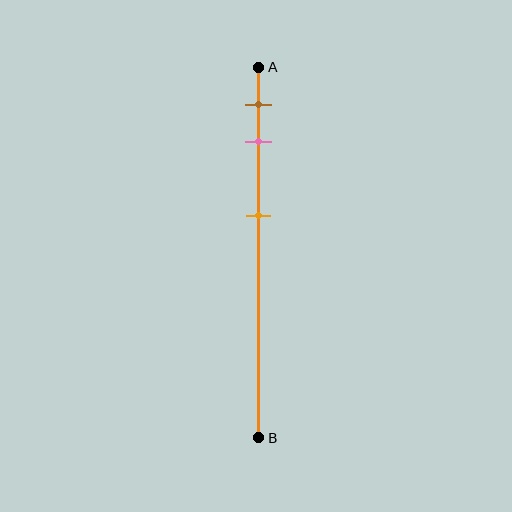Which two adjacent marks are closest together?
The brown and pink marks are the closest adjacent pair.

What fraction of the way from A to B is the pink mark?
The pink mark is approximately 20% (0.2) of the way from A to B.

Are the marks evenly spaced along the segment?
No, the marks are not evenly spaced.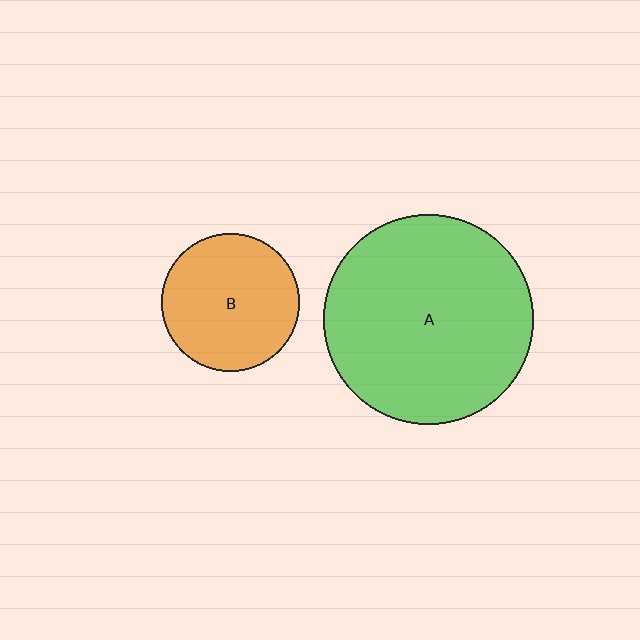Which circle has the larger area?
Circle A (green).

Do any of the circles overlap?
No, none of the circles overlap.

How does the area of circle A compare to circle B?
Approximately 2.3 times.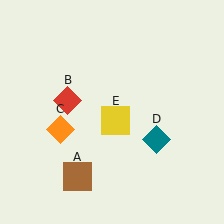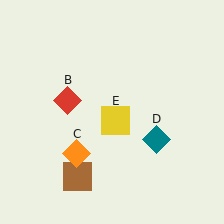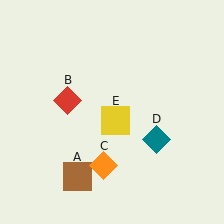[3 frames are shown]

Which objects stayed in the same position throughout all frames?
Brown square (object A) and red diamond (object B) and teal diamond (object D) and yellow square (object E) remained stationary.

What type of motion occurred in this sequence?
The orange diamond (object C) rotated counterclockwise around the center of the scene.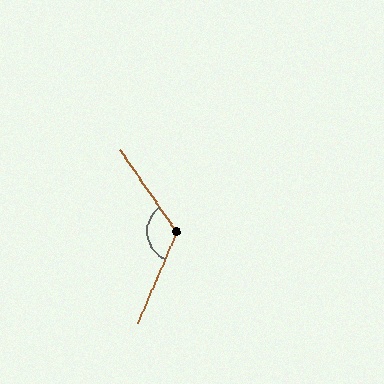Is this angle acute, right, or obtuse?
It is obtuse.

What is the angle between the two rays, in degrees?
Approximately 122 degrees.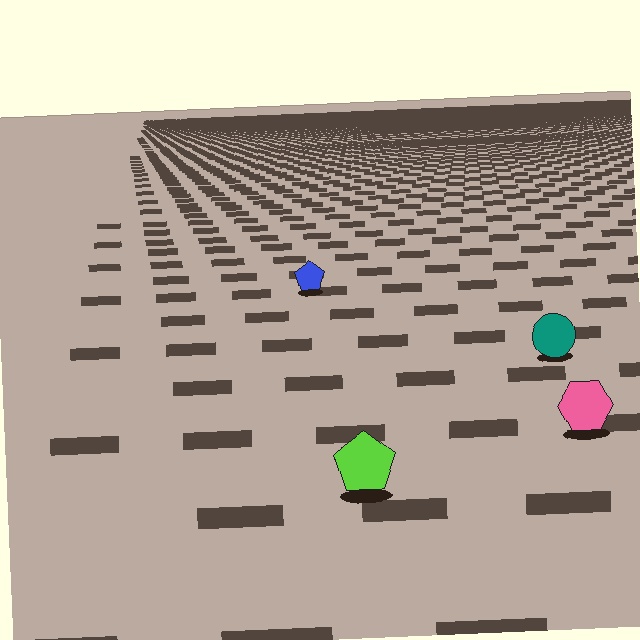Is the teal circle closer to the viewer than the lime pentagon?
No. The lime pentagon is closer — you can tell from the texture gradient: the ground texture is coarser near it.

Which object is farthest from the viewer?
The blue pentagon is farthest from the viewer. It appears smaller and the ground texture around it is denser.